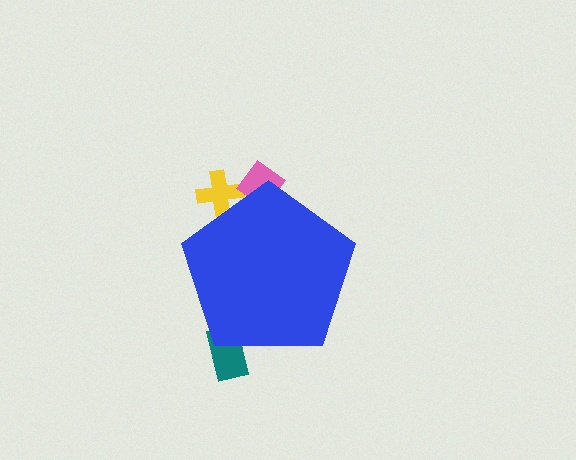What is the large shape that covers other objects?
A blue pentagon.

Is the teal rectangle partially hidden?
Yes, the teal rectangle is partially hidden behind the blue pentagon.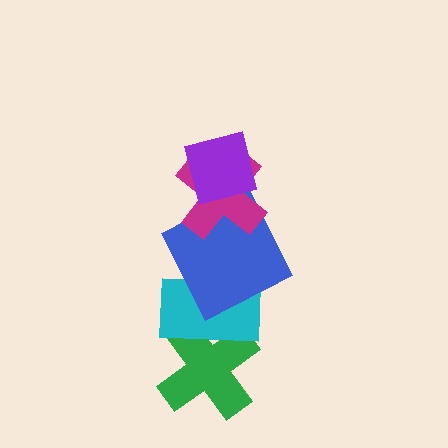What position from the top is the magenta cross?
The magenta cross is 2nd from the top.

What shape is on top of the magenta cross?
The purple square is on top of the magenta cross.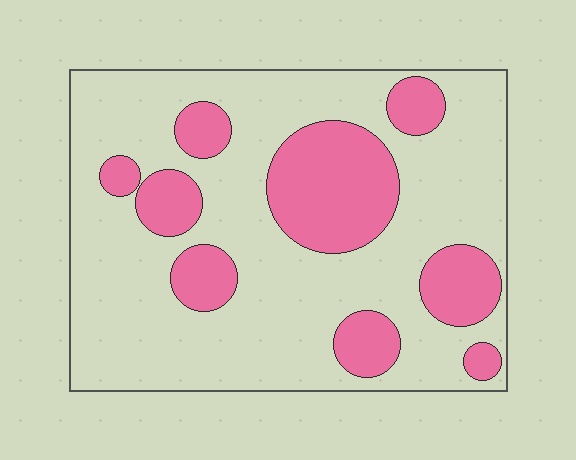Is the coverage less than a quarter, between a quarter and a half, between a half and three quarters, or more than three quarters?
Between a quarter and a half.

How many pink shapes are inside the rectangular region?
9.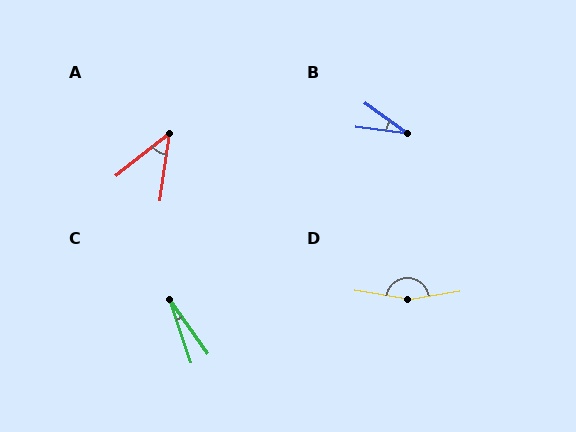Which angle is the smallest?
C, at approximately 16 degrees.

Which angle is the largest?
D, at approximately 162 degrees.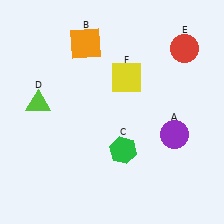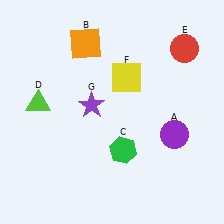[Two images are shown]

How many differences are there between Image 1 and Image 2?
There is 1 difference between the two images.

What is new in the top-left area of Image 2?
A purple star (G) was added in the top-left area of Image 2.